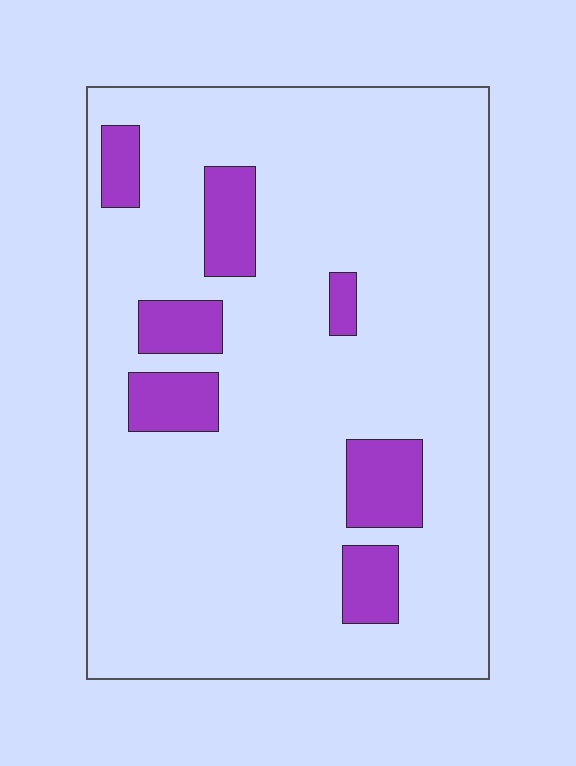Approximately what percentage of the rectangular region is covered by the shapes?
Approximately 15%.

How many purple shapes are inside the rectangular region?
7.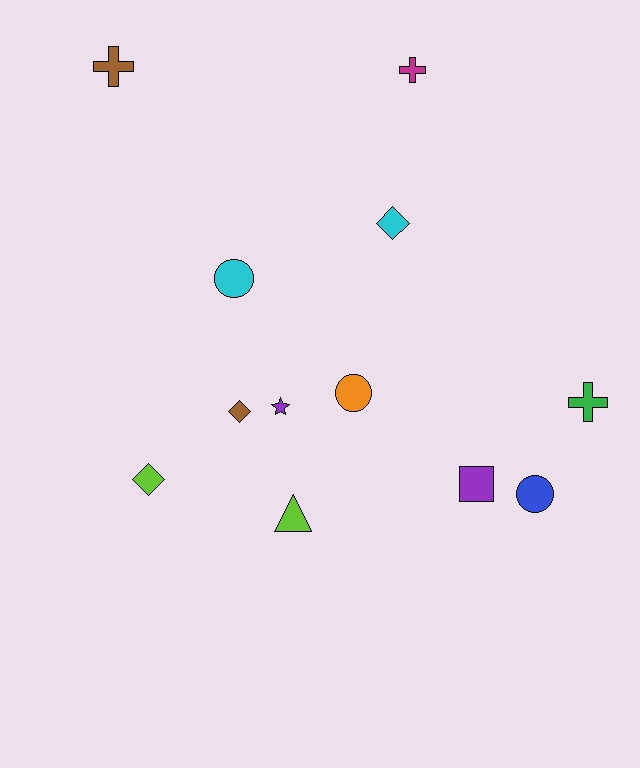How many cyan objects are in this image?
There are 2 cyan objects.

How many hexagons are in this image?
There are no hexagons.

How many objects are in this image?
There are 12 objects.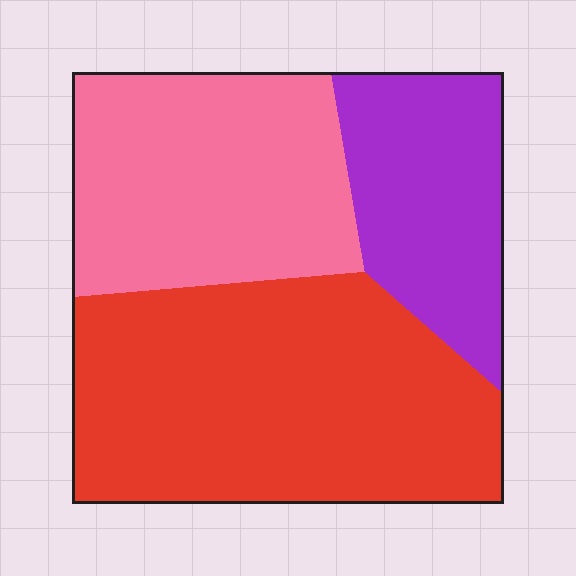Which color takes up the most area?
Red, at roughly 45%.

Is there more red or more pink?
Red.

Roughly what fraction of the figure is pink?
Pink takes up between a quarter and a half of the figure.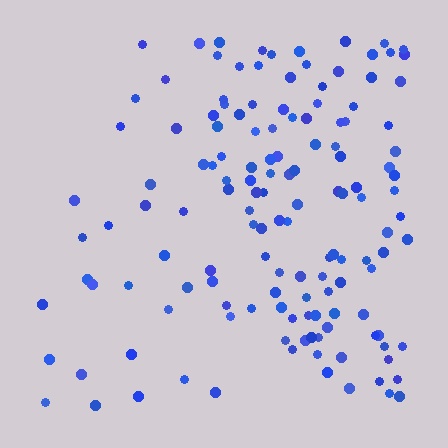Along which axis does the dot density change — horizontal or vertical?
Horizontal.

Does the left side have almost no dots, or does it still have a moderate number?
Still a moderate number, just noticeably fewer than the right.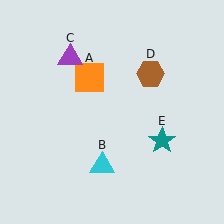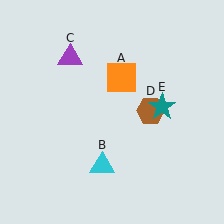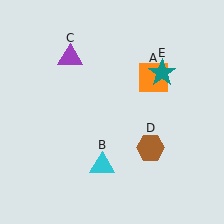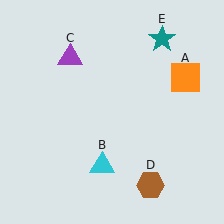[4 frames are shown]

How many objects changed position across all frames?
3 objects changed position: orange square (object A), brown hexagon (object D), teal star (object E).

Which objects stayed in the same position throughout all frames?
Cyan triangle (object B) and purple triangle (object C) remained stationary.